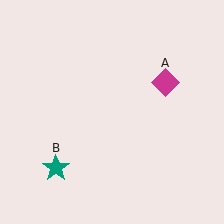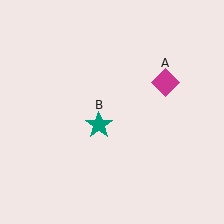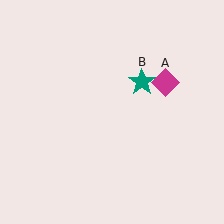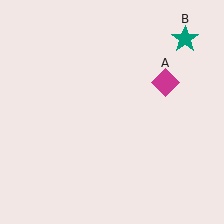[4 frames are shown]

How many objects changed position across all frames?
1 object changed position: teal star (object B).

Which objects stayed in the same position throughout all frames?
Magenta diamond (object A) remained stationary.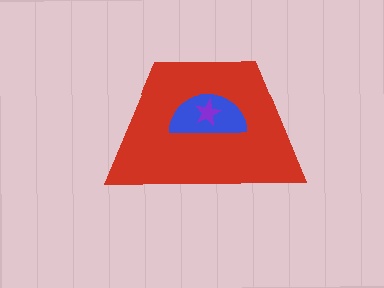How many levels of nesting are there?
3.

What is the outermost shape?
The red trapezoid.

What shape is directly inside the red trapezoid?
The blue semicircle.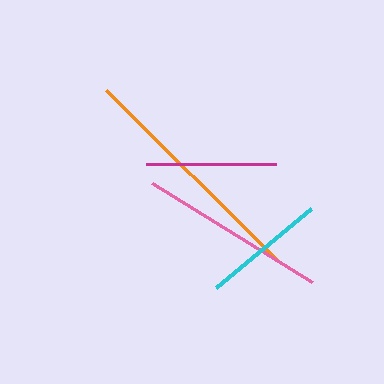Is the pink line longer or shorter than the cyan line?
The pink line is longer than the cyan line.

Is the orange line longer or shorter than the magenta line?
The orange line is longer than the magenta line.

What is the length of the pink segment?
The pink segment is approximately 188 pixels long.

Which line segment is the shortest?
The cyan line is the shortest at approximately 124 pixels.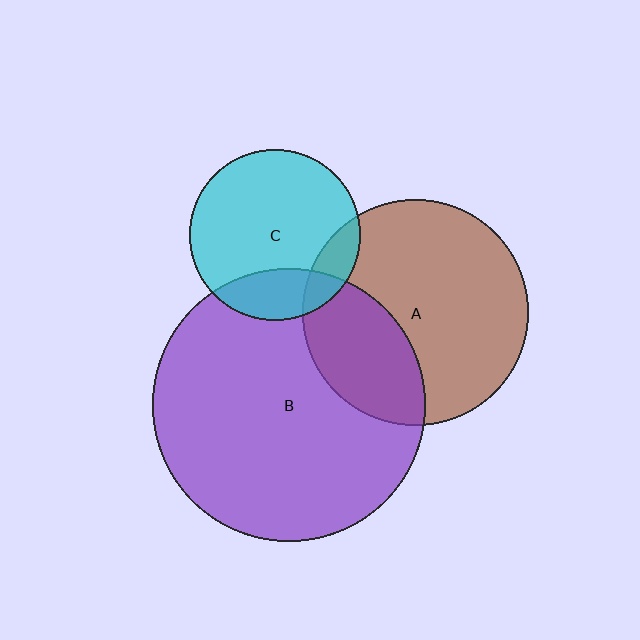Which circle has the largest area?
Circle B (purple).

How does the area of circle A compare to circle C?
Approximately 1.8 times.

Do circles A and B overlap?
Yes.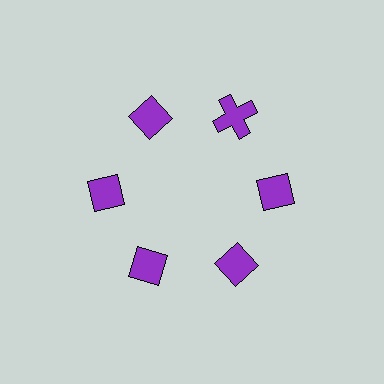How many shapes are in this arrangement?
There are 6 shapes arranged in a ring pattern.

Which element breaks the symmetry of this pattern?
The purple cross at roughly the 1 o'clock position breaks the symmetry. All other shapes are purple diamonds.